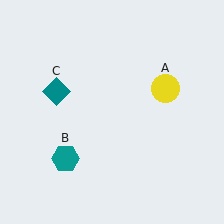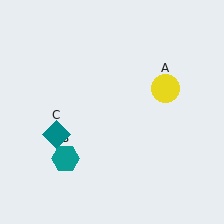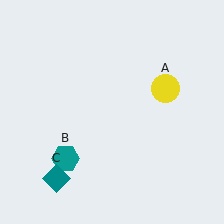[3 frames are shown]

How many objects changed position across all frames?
1 object changed position: teal diamond (object C).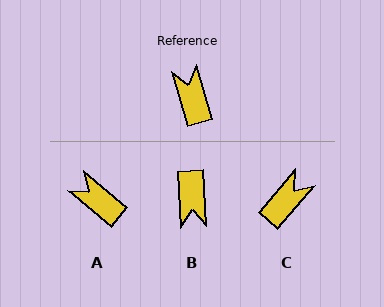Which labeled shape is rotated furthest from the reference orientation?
B, about 166 degrees away.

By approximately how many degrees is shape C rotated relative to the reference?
Approximately 57 degrees clockwise.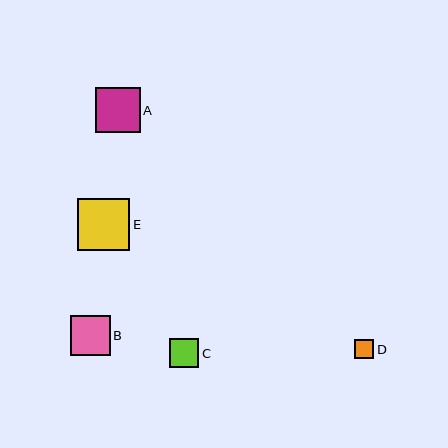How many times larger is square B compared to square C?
Square B is approximately 1.4 times the size of square C.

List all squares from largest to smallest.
From largest to smallest: E, A, B, C, D.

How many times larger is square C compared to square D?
Square C is approximately 1.5 times the size of square D.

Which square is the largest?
Square E is the largest with a size of approximately 52 pixels.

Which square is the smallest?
Square D is the smallest with a size of approximately 19 pixels.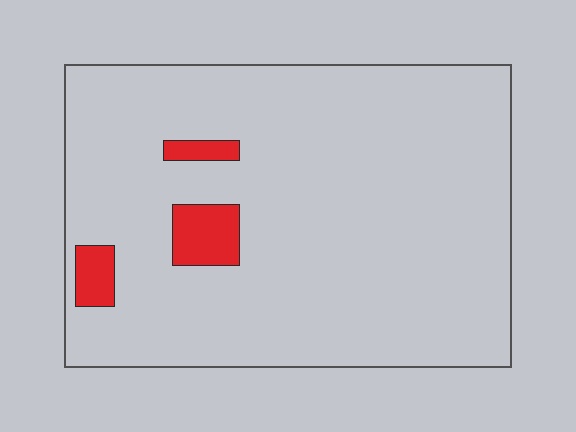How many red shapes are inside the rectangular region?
3.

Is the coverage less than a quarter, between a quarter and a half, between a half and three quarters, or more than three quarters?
Less than a quarter.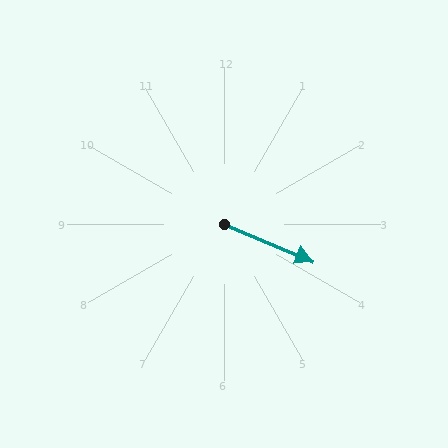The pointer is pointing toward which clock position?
Roughly 4 o'clock.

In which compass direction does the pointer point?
Southeast.